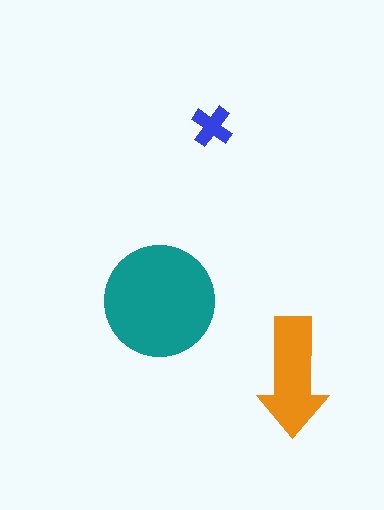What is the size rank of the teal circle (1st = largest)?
1st.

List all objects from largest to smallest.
The teal circle, the orange arrow, the blue cross.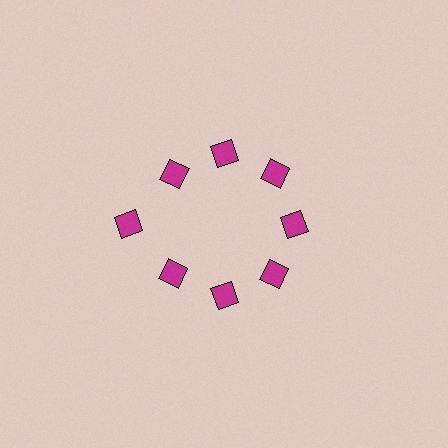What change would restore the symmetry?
The symmetry would be restored by moving it inward, back onto the ring so that all 8 diamonds sit at equal angles and equal distance from the center.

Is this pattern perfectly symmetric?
No. The 8 magenta diamonds are arranged in a ring, but one element near the 9 o'clock position is pushed outward from the center, breaking the 8-fold rotational symmetry.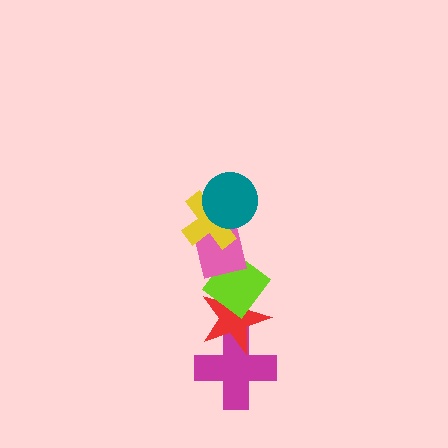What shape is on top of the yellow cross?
The teal circle is on top of the yellow cross.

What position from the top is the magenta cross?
The magenta cross is 6th from the top.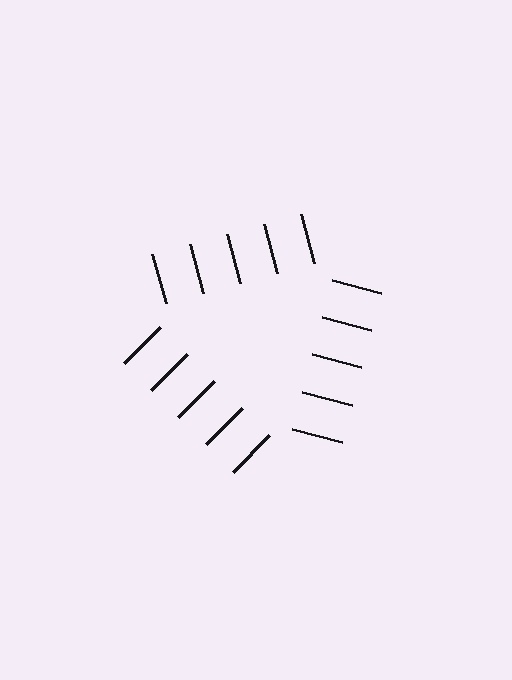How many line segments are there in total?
15 — 5 along each of the 3 edges.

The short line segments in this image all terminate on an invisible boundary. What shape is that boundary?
An illusory triangle — the line segments terminate on its edges but no continuous stroke is drawn.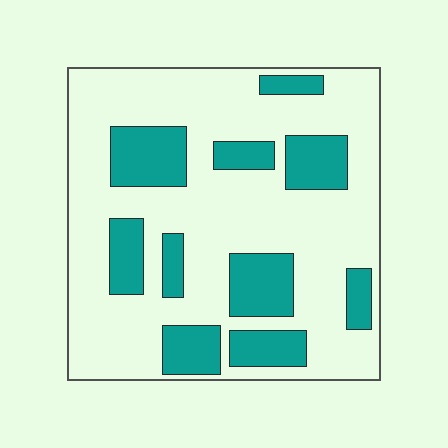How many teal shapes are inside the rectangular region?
10.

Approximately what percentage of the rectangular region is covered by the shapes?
Approximately 25%.